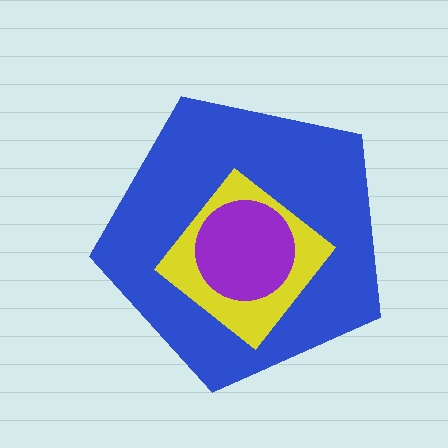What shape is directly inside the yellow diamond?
The purple circle.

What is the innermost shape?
The purple circle.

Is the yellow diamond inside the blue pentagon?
Yes.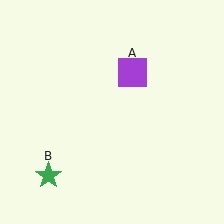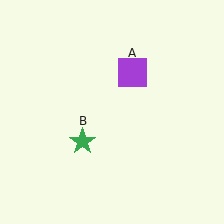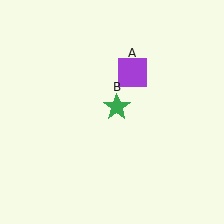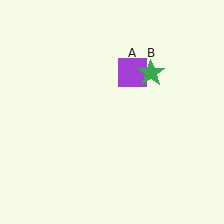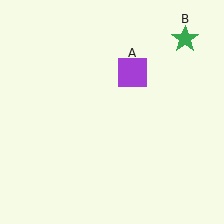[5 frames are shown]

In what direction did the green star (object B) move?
The green star (object B) moved up and to the right.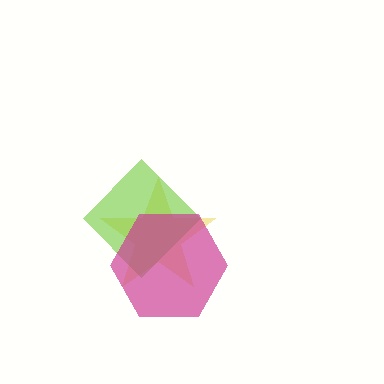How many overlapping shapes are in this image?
There are 3 overlapping shapes in the image.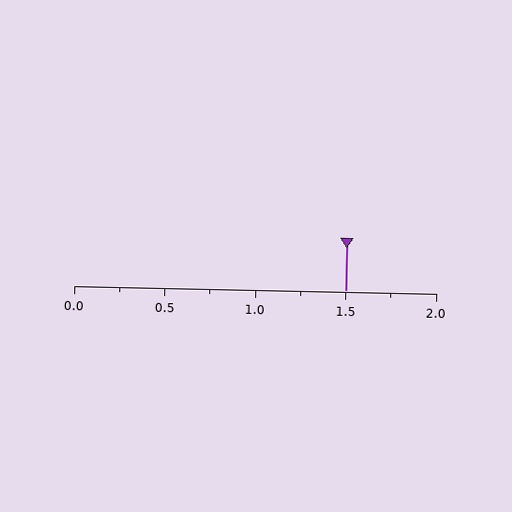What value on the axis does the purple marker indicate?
The marker indicates approximately 1.5.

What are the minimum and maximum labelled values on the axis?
The axis runs from 0.0 to 2.0.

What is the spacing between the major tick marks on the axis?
The major ticks are spaced 0.5 apart.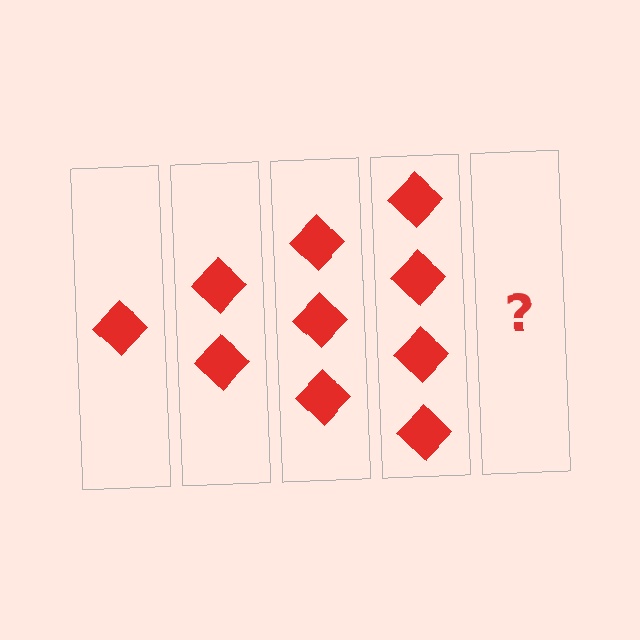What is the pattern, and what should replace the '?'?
The pattern is that each step adds one more diamond. The '?' should be 5 diamonds.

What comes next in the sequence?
The next element should be 5 diamonds.